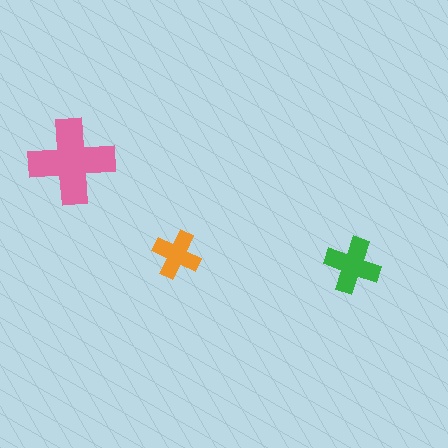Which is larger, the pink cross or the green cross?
The pink one.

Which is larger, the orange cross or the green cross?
The green one.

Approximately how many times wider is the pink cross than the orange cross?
About 2 times wider.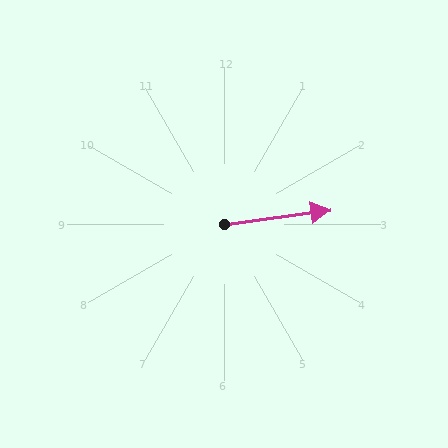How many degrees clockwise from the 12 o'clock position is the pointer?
Approximately 82 degrees.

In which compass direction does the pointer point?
East.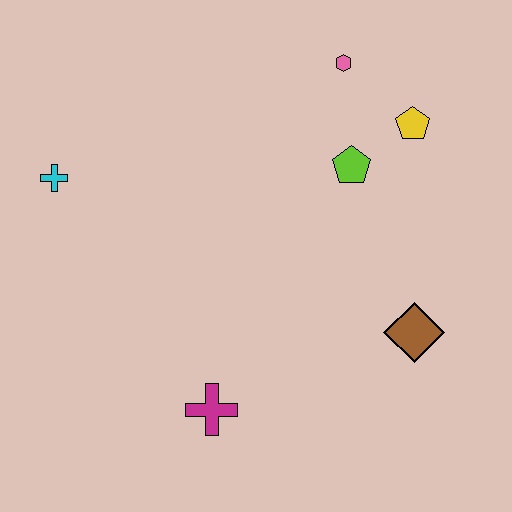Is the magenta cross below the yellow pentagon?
Yes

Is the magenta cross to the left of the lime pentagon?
Yes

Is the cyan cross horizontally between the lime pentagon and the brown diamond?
No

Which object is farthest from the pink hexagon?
The magenta cross is farthest from the pink hexagon.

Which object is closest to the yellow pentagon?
The lime pentagon is closest to the yellow pentagon.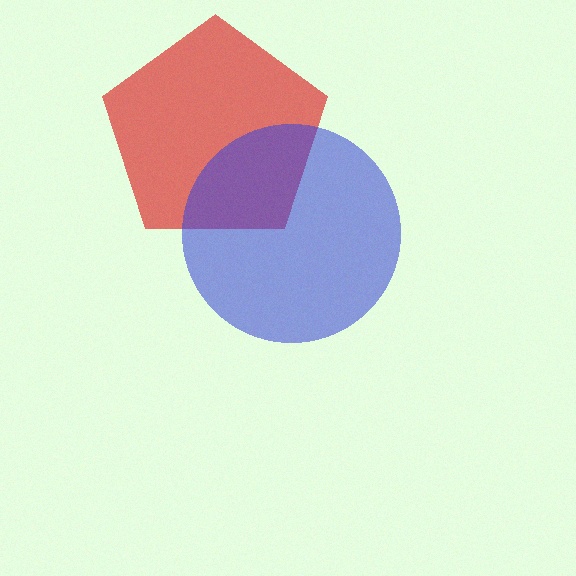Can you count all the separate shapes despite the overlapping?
Yes, there are 2 separate shapes.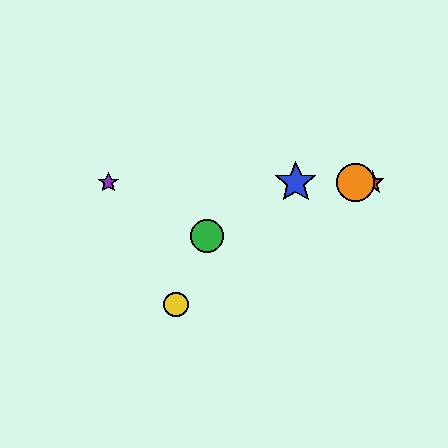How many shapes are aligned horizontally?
4 shapes (the red star, the blue star, the purple star, the orange circle) are aligned horizontally.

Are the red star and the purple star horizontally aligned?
Yes, both are at y≈183.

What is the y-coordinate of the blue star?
The blue star is at y≈183.